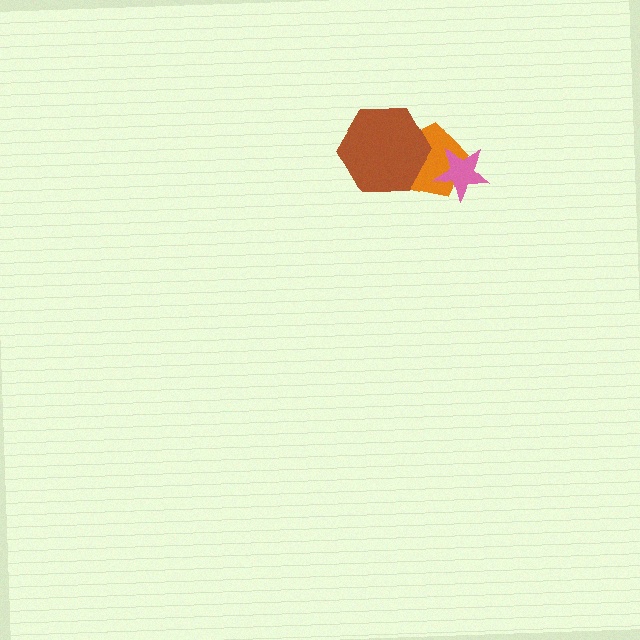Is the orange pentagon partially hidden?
Yes, it is partially covered by another shape.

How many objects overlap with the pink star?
1 object overlaps with the pink star.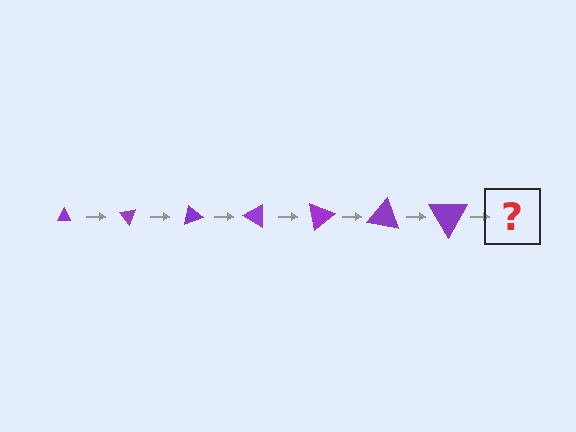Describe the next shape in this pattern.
It should be a triangle, larger than the previous one and rotated 350 degrees from the start.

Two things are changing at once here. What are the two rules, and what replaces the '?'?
The two rules are that the triangle grows larger each step and it rotates 50 degrees each step. The '?' should be a triangle, larger than the previous one and rotated 350 degrees from the start.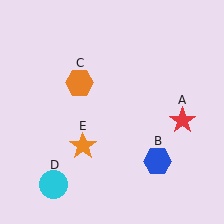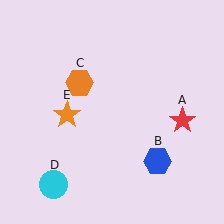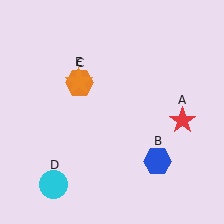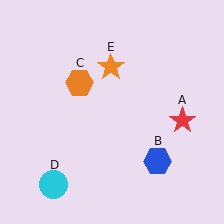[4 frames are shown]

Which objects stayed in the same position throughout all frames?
Red star (object A) and blue hexagon (object B) and orange hexagon (object C) and cyan circle (object D) remained stationary.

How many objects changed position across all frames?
1 object changed position: orange star (object E).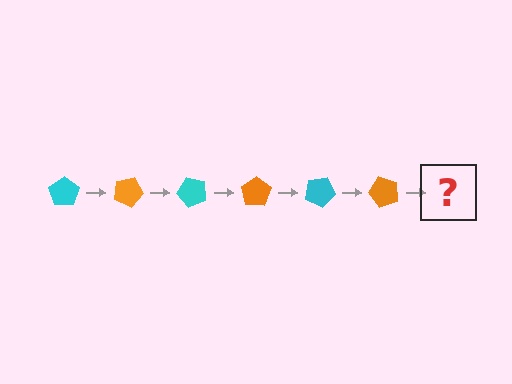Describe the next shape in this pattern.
It should be a cyan pentagon, rotated 150 degrees from the start.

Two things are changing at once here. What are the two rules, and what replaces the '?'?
The two rules are that it rotates 25 degrees each step and the color cycles through cyan and orange. The '?' should be a cyan pentagon, rotated 150 degrees from the start.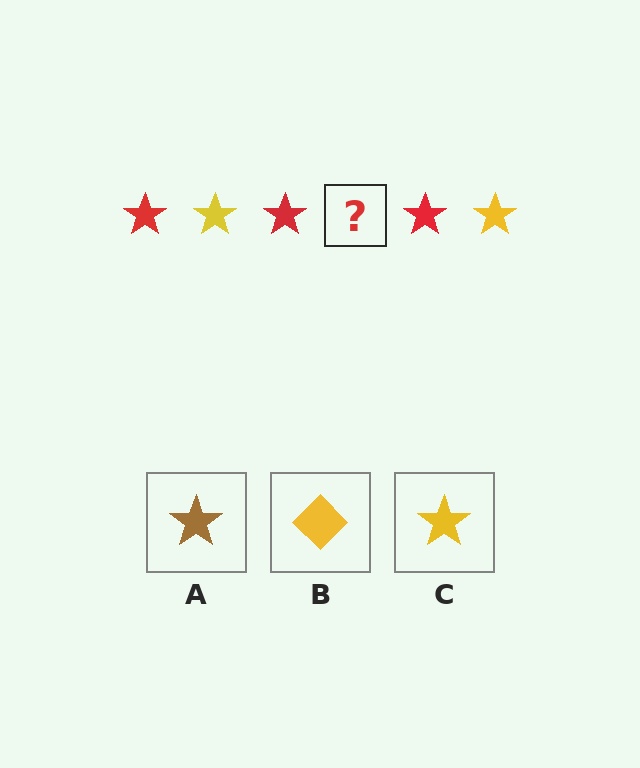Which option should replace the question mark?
Option C.